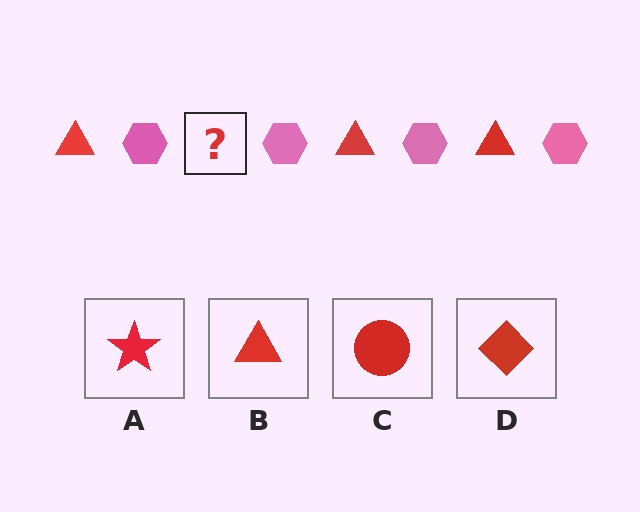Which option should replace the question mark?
Option B.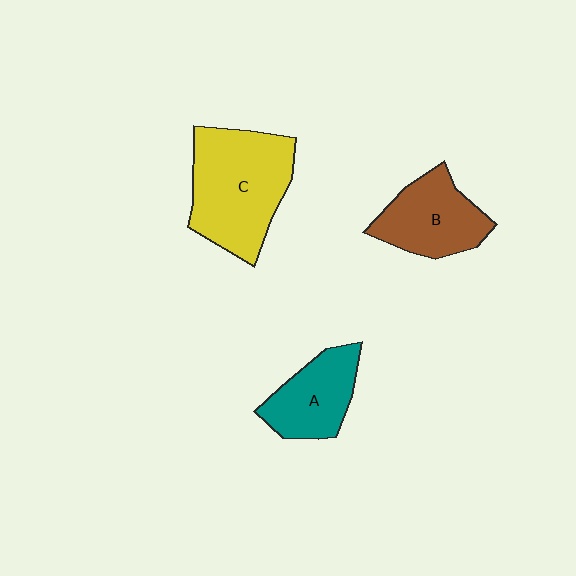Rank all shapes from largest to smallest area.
From largest to smallest: C (yellow), B (brown), A (teal).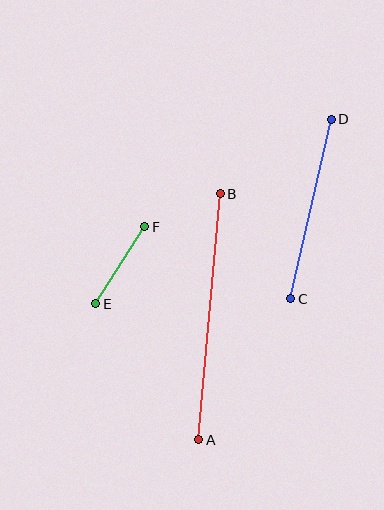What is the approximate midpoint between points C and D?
The midpoint is at approximately (311, 209) pixels.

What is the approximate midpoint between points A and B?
The midpoint is at approximately (210, 317) pixels.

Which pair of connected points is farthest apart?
Points A and B are farthest apart.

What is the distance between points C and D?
The distance is approximately 184 pixels.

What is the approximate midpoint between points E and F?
The midpoint is at approximately (120, 265) pixels.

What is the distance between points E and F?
The distance is approximately 92 pixels.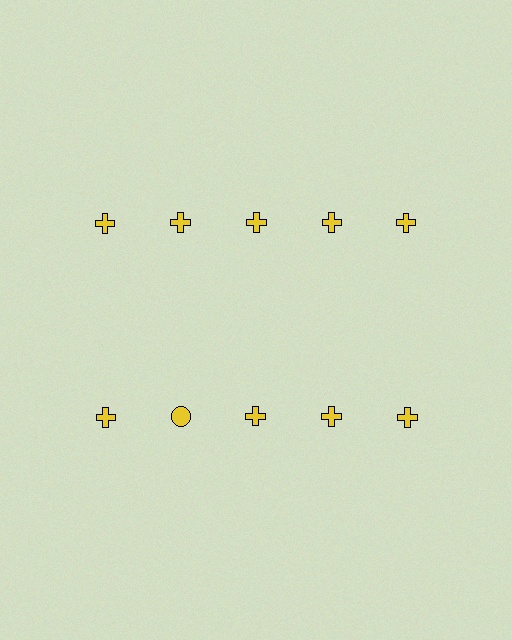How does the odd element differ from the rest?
It has a different shape: circle instead of cross.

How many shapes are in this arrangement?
There are 10 shapes arranged in a grid pattern.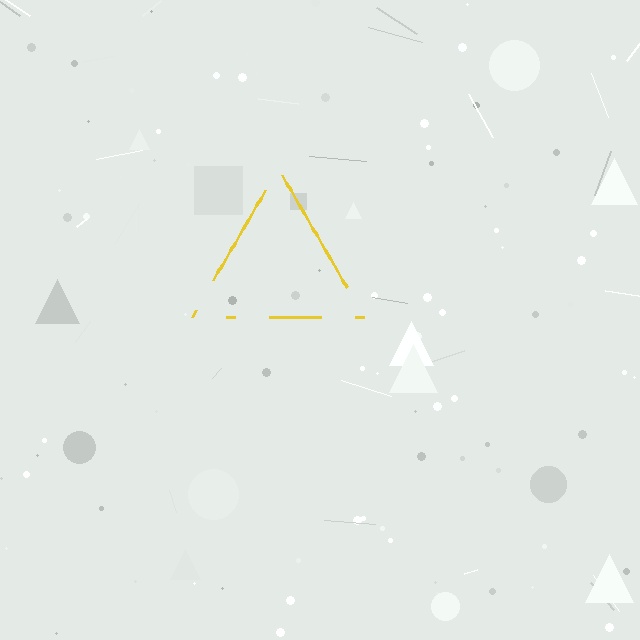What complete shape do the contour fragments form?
The contour fragments form a triangle.